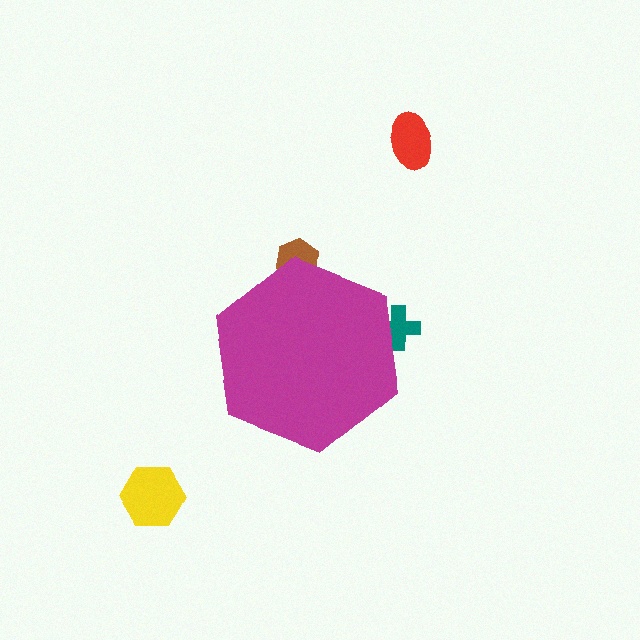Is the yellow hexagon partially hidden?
No, the yellow hexagon is fully visible.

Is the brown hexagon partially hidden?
Yes, the brown hexagon is partially hidden behind the magenta hexagon.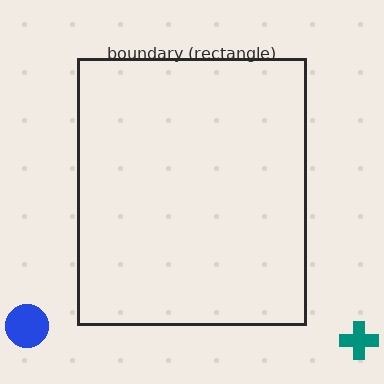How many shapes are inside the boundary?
0 inside, 2 outside.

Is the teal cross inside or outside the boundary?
Outside.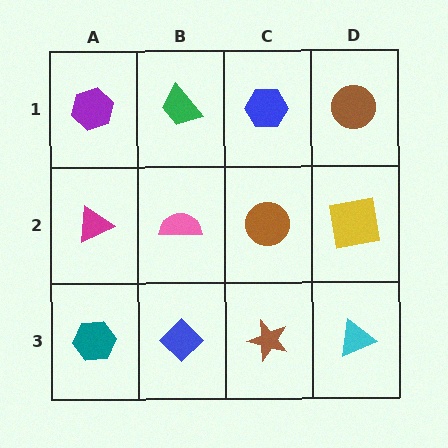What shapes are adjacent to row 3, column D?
A yellow square (row 2, column D), a brown star (row 3, column C).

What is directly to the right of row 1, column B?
A blue hexagon.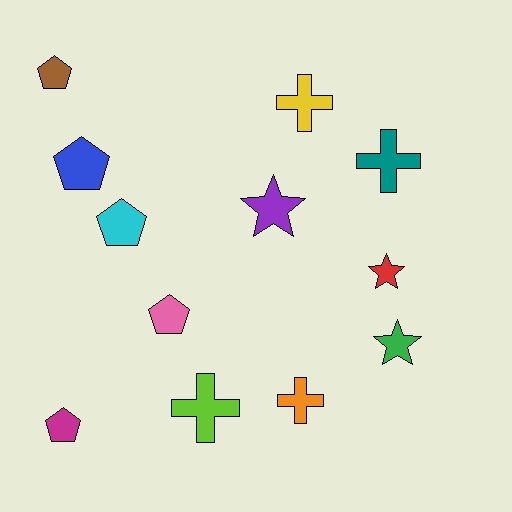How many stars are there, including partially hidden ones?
There are 3 stars.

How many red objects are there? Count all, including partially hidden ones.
There is 1 red object.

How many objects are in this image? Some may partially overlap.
There are 12 objects.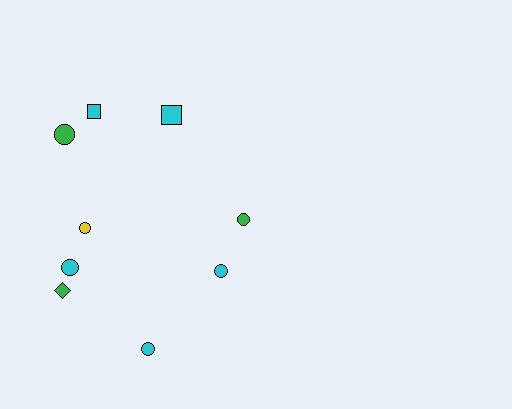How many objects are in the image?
There are 9 objects.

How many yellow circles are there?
There is 1 yellow circle.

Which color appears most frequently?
Cyan, with 5 objects.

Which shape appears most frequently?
Circle, with 6 objects.